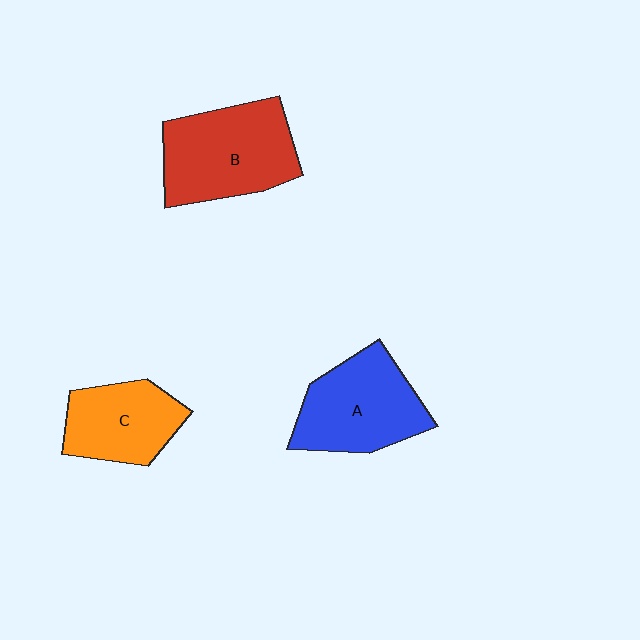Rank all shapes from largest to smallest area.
From largest to smallest: B (red), A (blue), C (orange).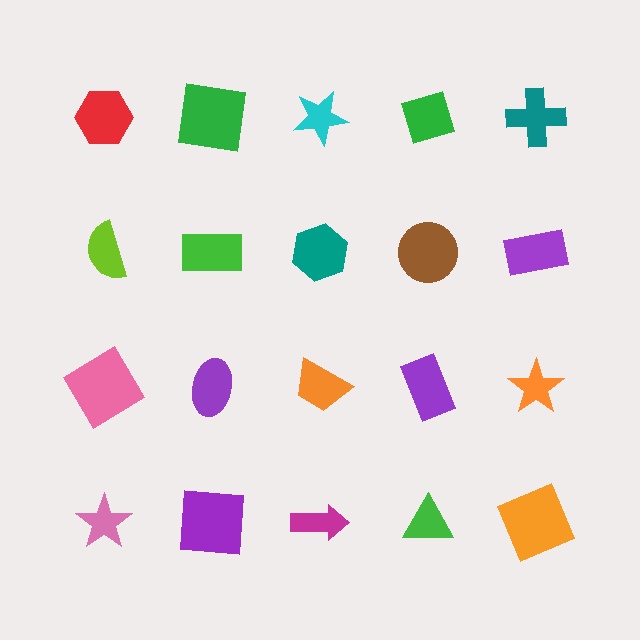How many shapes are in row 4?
5 shapes.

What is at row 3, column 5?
An orange star.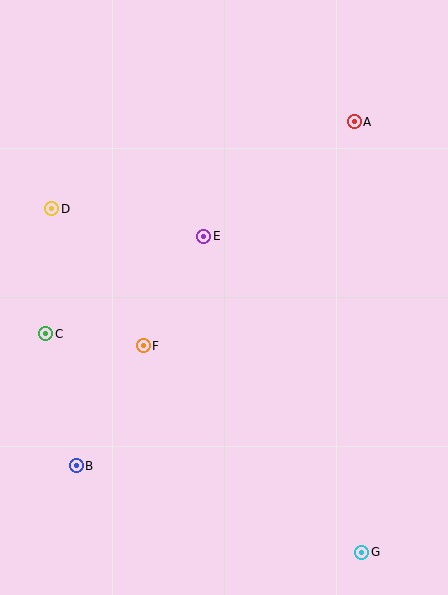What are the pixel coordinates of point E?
Point E is at (204, 236).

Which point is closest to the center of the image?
Point E at (204, 236) is closest to the center.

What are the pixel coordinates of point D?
Point D is at (52, 209).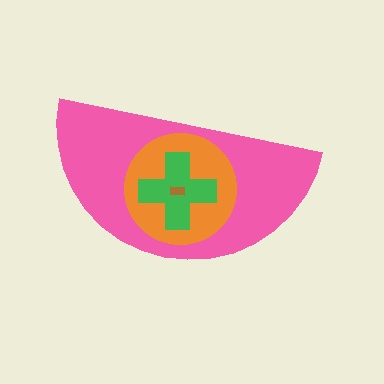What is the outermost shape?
The pink semicircle.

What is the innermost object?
The brown rectangle.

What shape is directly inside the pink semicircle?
The orange circle.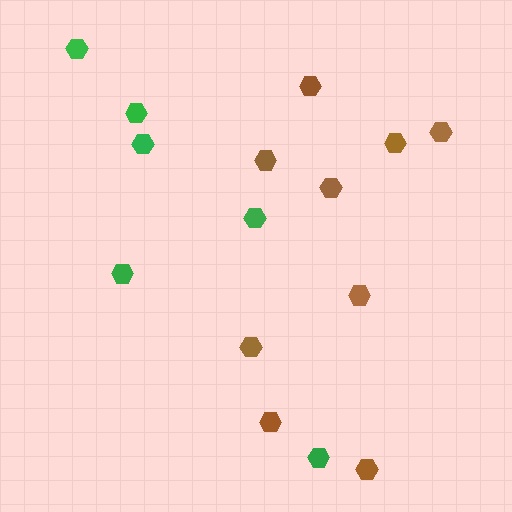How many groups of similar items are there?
There are 2 groups: one group of green hexagons (6) and one group of brown hexagons (9).